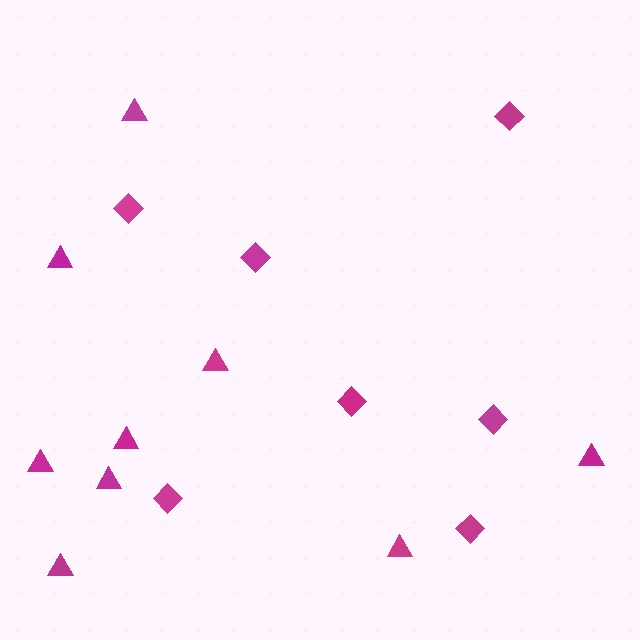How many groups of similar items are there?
There are 2 groups: one group of triangles (9) and one group of diamonds (7).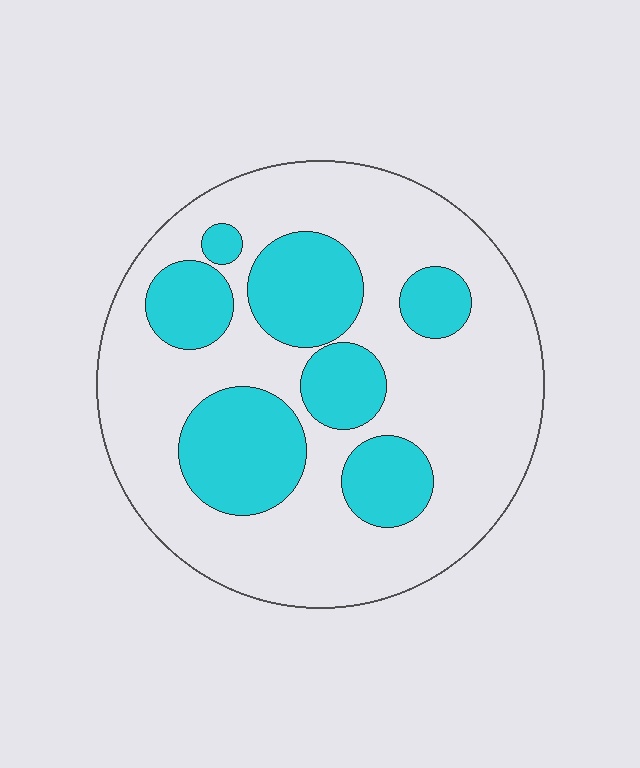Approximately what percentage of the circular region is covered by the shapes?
Approximately 30%.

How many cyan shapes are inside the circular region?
7.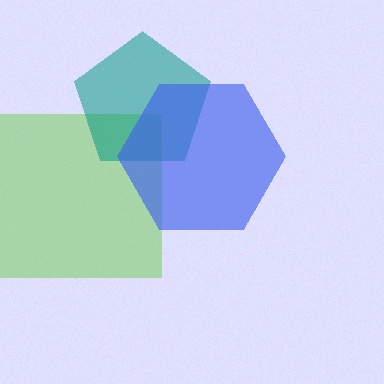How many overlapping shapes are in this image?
There are 3 overlapping shapes in the image.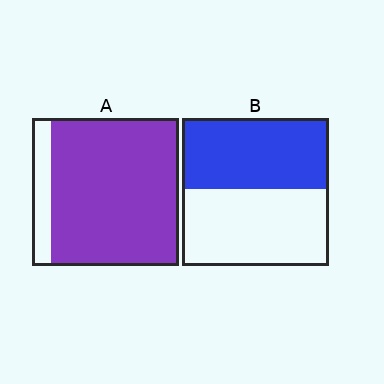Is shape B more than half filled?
Roughly half.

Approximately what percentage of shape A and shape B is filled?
A is approximately 85% and B is approximately 50%.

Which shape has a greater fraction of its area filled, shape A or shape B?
Shape A.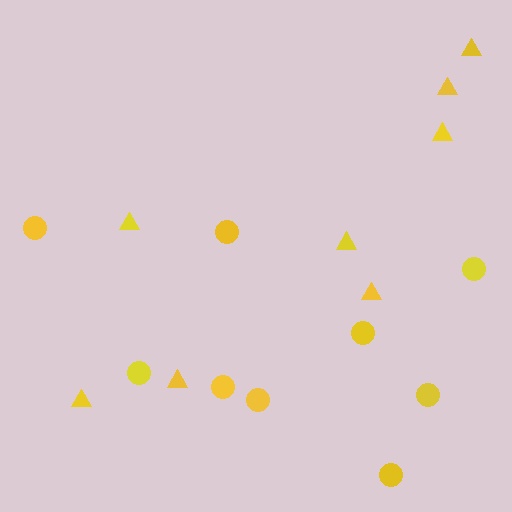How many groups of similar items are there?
There are 2 groups: one group of circles (9) and one group of triangles (8).